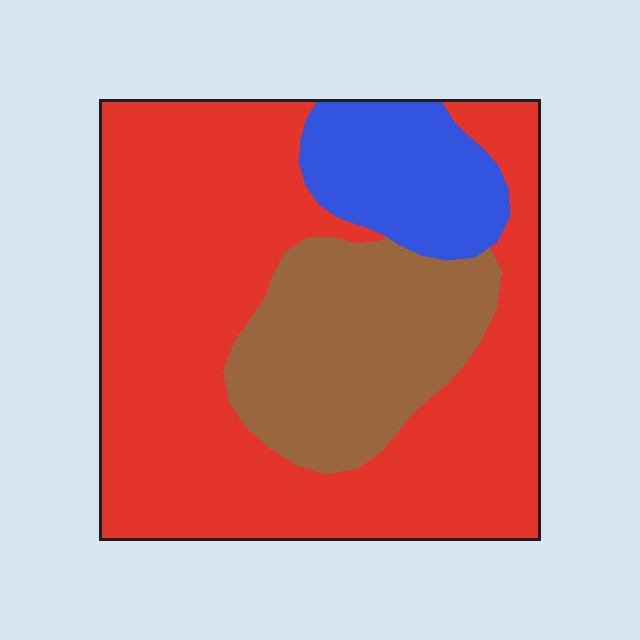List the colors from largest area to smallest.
From largest to smallest: red, brown, blue.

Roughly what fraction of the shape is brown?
Brown covers 23% of the shape.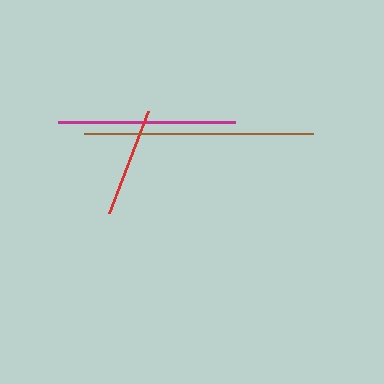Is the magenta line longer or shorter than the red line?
The magenta line is longer than the red line.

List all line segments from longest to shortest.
From longest to shortest: brown, magenta, red.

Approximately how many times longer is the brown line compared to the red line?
The brown line is approximately 2.1 times the length of the red line.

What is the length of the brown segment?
The brown segment is approximately 229 pixels long.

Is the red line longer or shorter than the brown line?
The brown line is longer than the red line.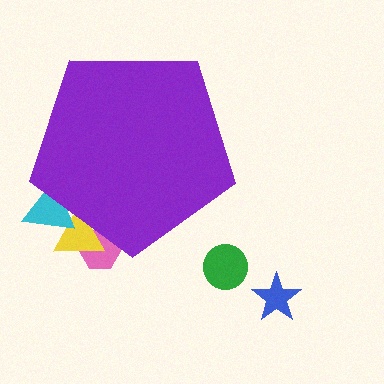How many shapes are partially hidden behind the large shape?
3 shapes are partially hidden.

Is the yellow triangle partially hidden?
Yes, the yellow triangle is partially hidden behind the purple pentagon.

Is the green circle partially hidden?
No, the green circle is fully visible.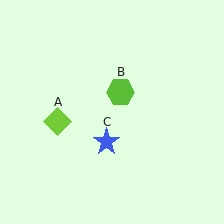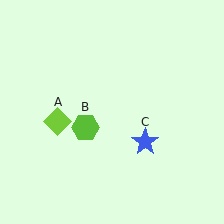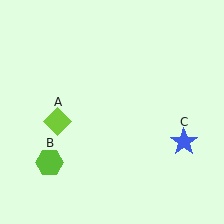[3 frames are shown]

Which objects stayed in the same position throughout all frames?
Lime diamond (object A) remained stationary.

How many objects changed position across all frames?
2 objects changed position: lime hexagon (object B), blue star (object C).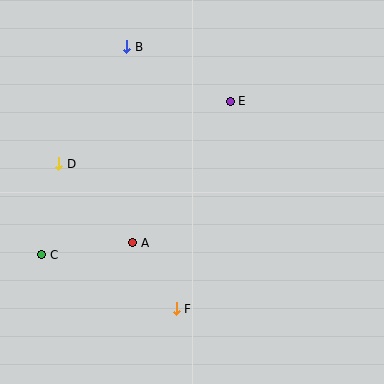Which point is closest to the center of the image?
Point A at (133, 243) is closest to the center.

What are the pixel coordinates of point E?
Point E is at (230, 101).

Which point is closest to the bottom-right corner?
Point F is closest to the bottom-right corner.